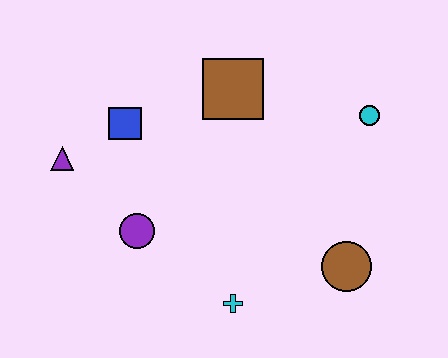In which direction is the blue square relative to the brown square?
The blue square is to the left of the brown square.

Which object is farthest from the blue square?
The brown circle is farthest from the blue square.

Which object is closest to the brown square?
The blue square is closest to the brown square.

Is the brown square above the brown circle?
Yes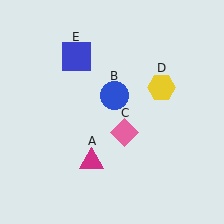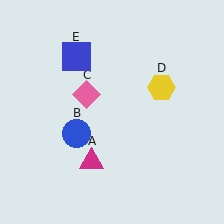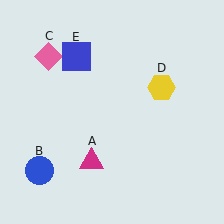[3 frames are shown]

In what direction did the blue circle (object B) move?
The blue circle (object B) moved down and to the left.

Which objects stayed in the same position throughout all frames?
Magenta triangle (object A) and yellow hexagon (object D) and blue square (object E) remained stationary.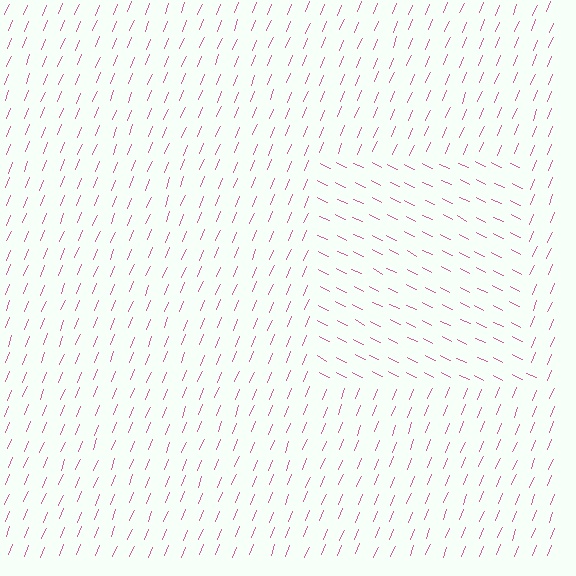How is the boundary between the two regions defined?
The boundary is defined purely by a change in line orientation (approximately 86 degrees difference). All lines are the same color and thickness.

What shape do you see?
I see a rectangle.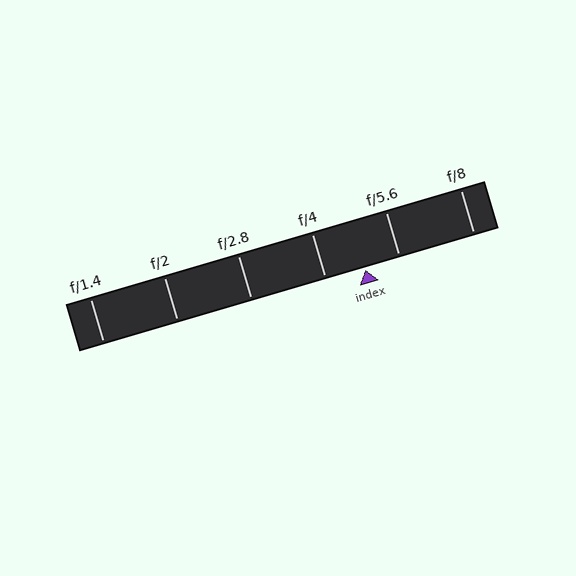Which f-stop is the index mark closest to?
The index mark is closest to f/5.6.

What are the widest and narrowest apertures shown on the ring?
The widest aperture shown is f/1.4 and the narrowest is f/8.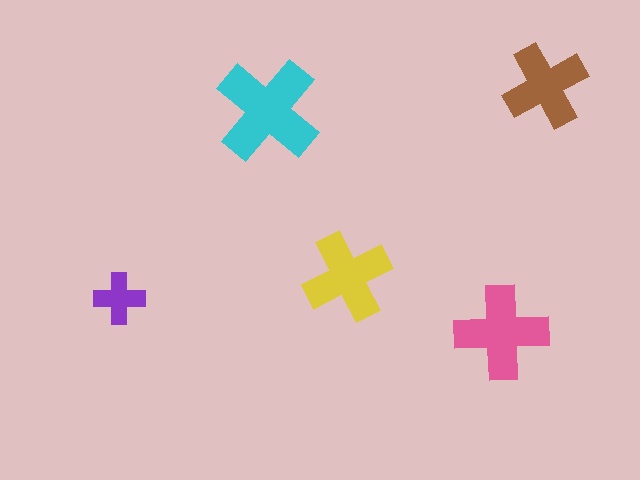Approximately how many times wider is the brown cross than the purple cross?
About 1.5 times wider.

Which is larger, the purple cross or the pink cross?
The pink one.